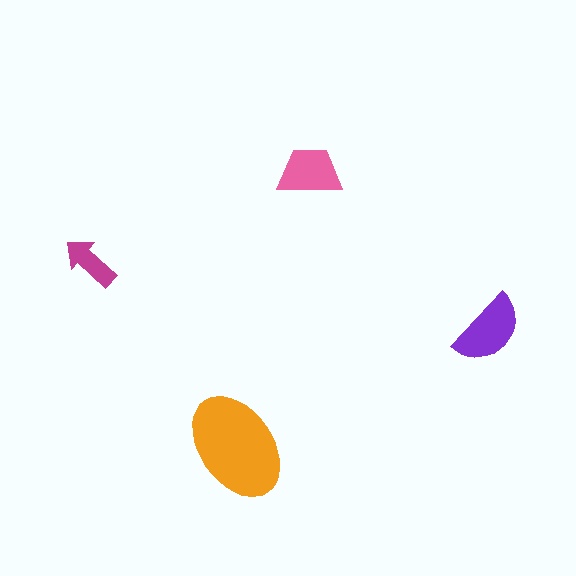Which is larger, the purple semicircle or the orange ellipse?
The orange ellipse.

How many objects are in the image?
There are 4 objects in the image.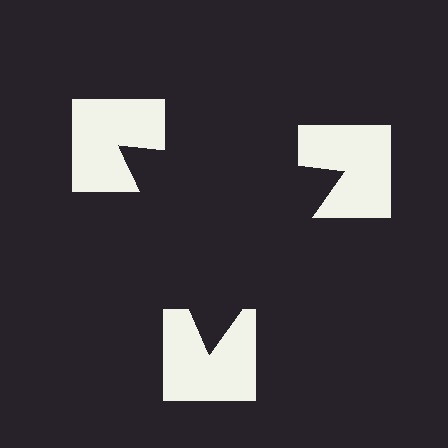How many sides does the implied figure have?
3 sides.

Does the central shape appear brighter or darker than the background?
It typically appears slightly darker than the background, even though no actual brightness change is drawn.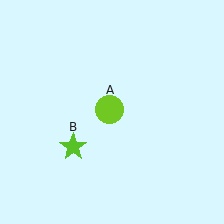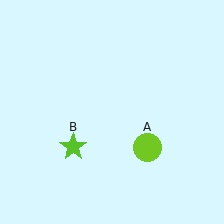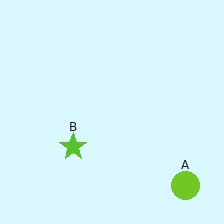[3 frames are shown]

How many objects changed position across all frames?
1 object changed position: lime circle (object A).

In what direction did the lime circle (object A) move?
The lime circle (object A) moved down and to the right.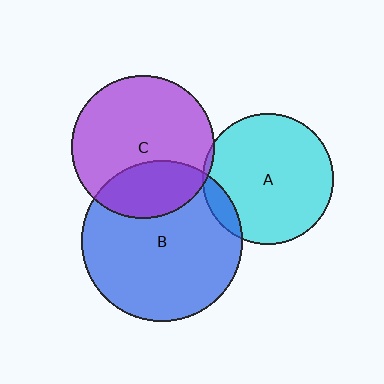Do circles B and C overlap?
Yes.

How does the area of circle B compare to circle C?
Approximately 1.3 times.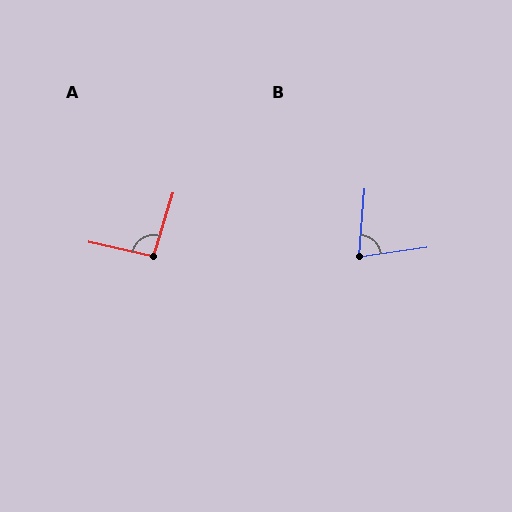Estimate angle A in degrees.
Approximately 95 degrees.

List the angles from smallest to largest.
B (77°), A (95°).